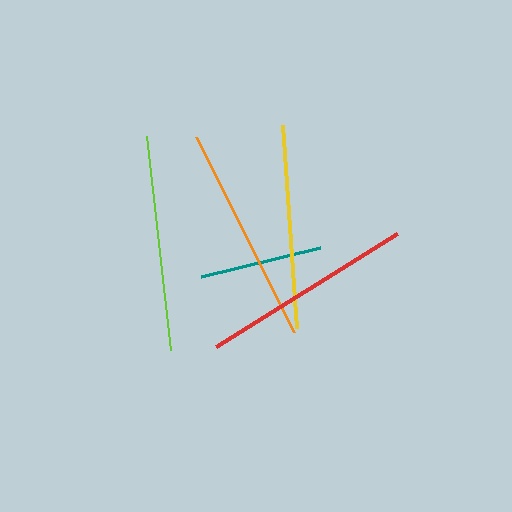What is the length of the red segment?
The red segment is approximately 213 pixels long.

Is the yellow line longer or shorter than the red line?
The red line is longer than the yellow line.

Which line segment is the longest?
The orange line is the longest at approximately 218 pixels.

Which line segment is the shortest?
The teal line is the shortest at approximately 123 pixels.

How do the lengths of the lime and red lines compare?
The lime and red lines are approximately the same length.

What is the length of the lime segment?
The lime segment is approximately 216 pixels long.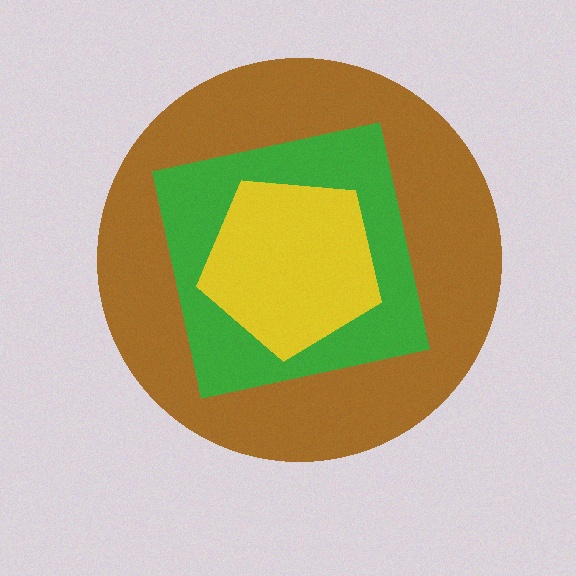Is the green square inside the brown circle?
Yes.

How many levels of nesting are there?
3.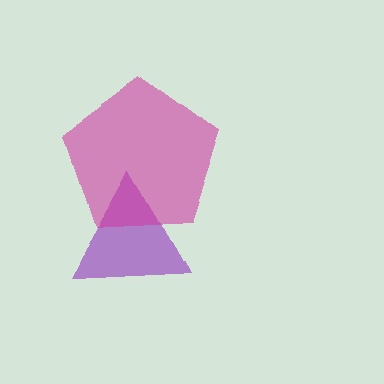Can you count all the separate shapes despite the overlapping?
Yes, there are 2 separate shapes.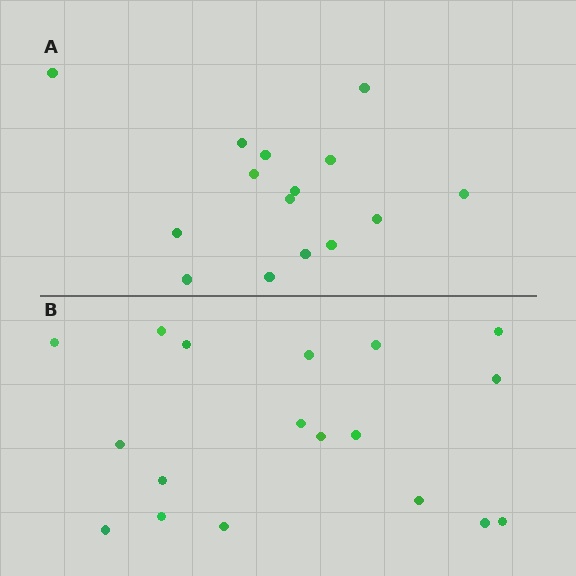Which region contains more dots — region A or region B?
Region B (the bottom region) has more dots.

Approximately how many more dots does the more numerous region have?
Region B has just a few more — roughly 2 or 3 more dots than region A.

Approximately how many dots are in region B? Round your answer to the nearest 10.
About 20 dots. (The exact count is 18, which rounds to 20.)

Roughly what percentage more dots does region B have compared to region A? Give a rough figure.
About 20% more.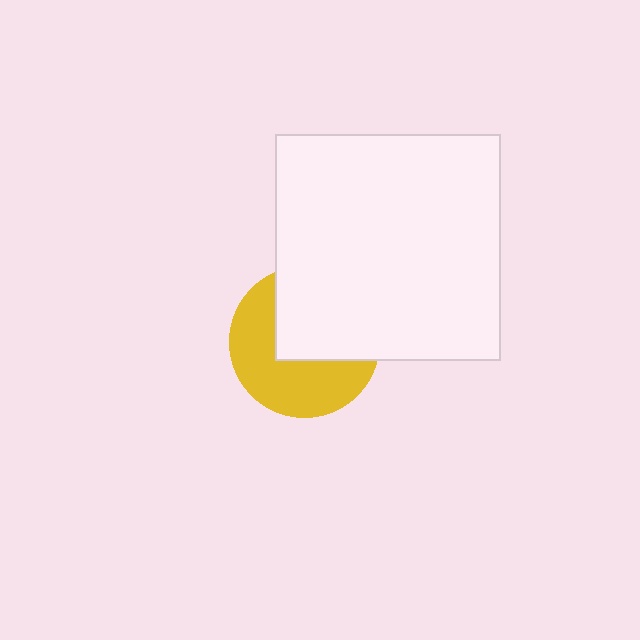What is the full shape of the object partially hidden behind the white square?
The partially hidden object is a yellow circle.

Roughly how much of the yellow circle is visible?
About half of it is visible (roughly 52%).